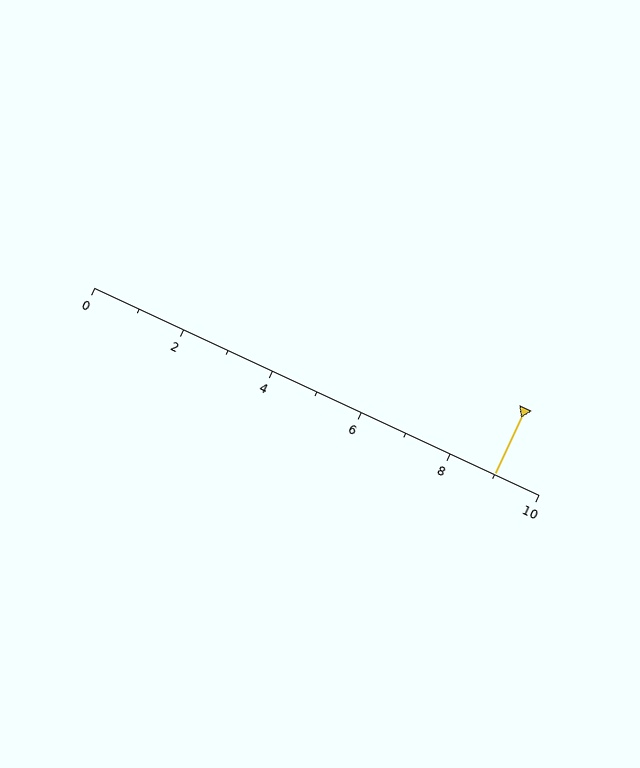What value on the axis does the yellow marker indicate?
The marker indicates approximately 9.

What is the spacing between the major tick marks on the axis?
The major ticks are spaced 2 apart.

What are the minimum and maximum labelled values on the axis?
The axis runs from 0 to 10.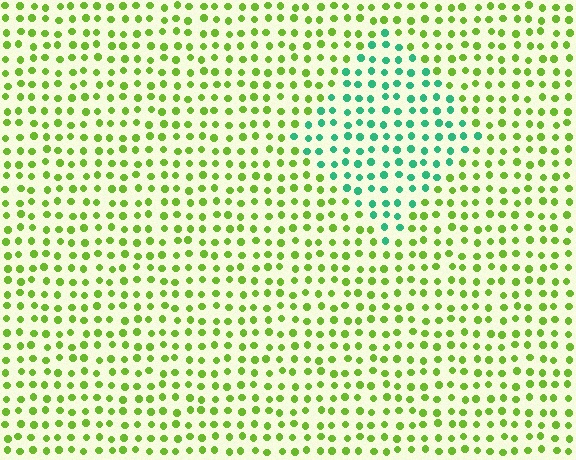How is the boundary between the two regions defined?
The boundary is defined purely by a slight shift in hue (about 60 degrees). Spacing, size, and orientation are identical on both sides.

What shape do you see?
I see a diamond.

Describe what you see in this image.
The image is filled with small lime elements in a uniform arrangement. A diamond-shaped region is visible where the elements are tinted to a slightly different hue, forming a subtle color boundary.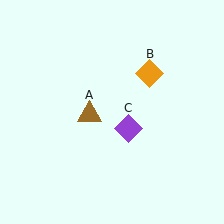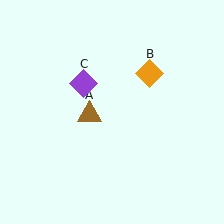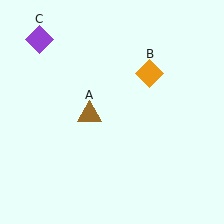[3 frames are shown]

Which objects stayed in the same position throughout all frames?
Brown triangle (object A) and orange diamond (object B) remained stationary.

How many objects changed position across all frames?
1 object changed position: purple diamond (object C).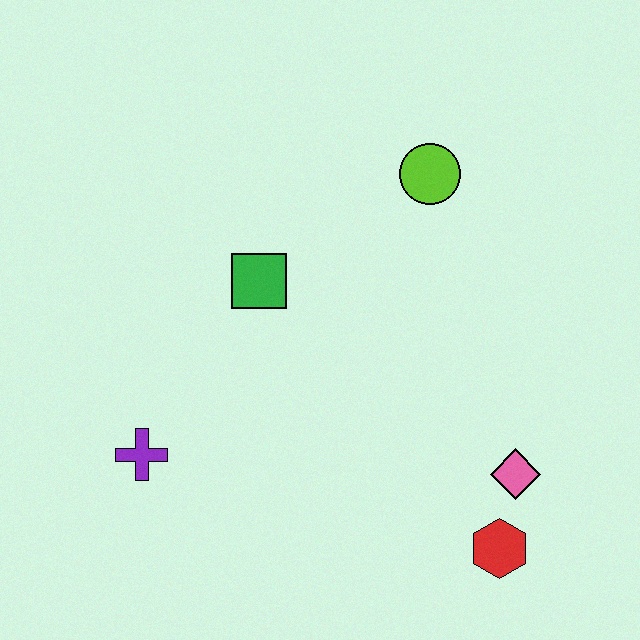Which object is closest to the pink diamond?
The red hexagon is closest to the pink diamond.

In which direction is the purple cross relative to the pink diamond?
The purple cross is to the left of the pink diamond.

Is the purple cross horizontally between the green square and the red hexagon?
No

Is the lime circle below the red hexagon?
No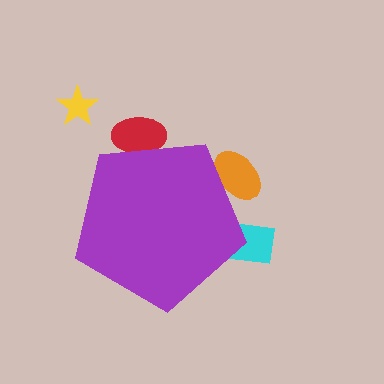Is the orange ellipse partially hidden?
Yes, the orange ellipse is partially hidden behind the purple pentagon.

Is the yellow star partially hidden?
No, the yellow star is fully visible.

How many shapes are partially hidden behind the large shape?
3 shapes are partially hidden.